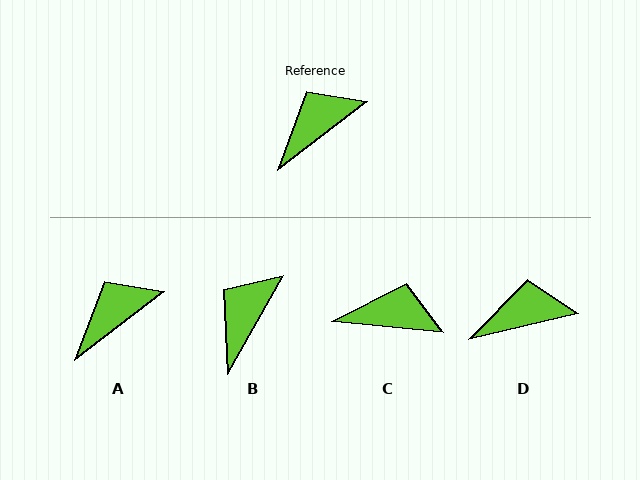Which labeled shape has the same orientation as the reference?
A.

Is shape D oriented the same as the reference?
No, it is off by about 24 degrees.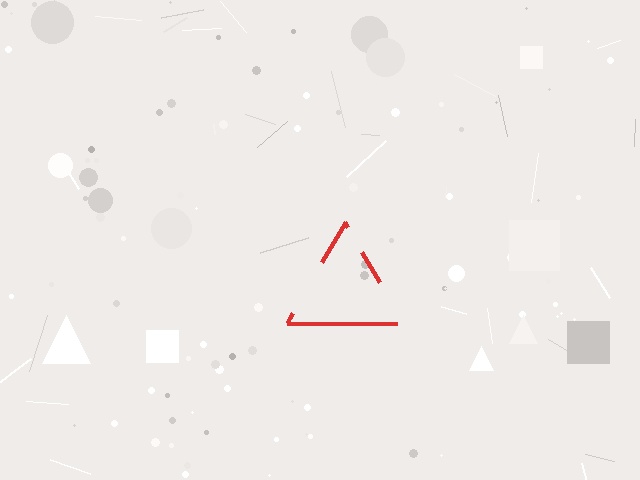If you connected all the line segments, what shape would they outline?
They would outline a triangle.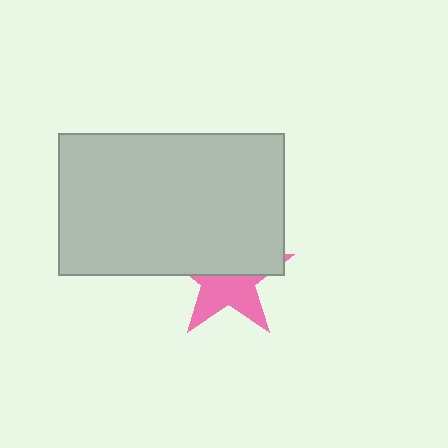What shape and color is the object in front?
The object in front is a light gray rectangle.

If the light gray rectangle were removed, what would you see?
You would see the complete pink star.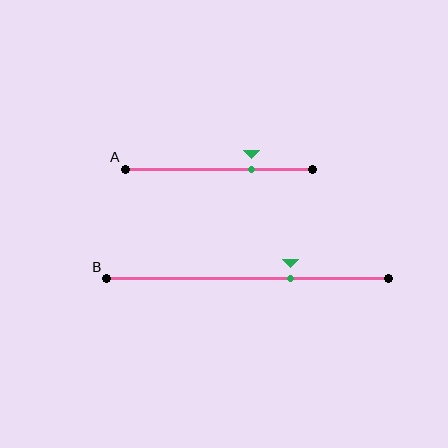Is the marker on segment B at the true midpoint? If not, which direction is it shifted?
No, the marker on segment B is shifted to the right by about 15% of the segment length.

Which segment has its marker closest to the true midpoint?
Segment B has its marker closest to the true midpoint.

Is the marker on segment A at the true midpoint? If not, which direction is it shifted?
No, the marker on segment A is shifted to the right by about 18% of the segment length.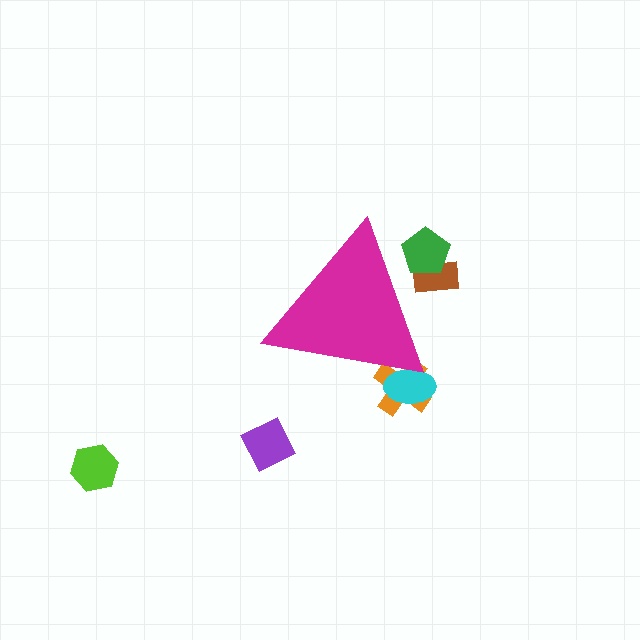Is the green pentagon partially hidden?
Yes, the green pentagon is partially hidden behind the magenta triangle.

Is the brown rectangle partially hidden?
Yes, the brown rectangle is partially hidden behind the magenta triangle.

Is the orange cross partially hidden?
Yes, the orange cross is partially hidden behind the magenta triangle.